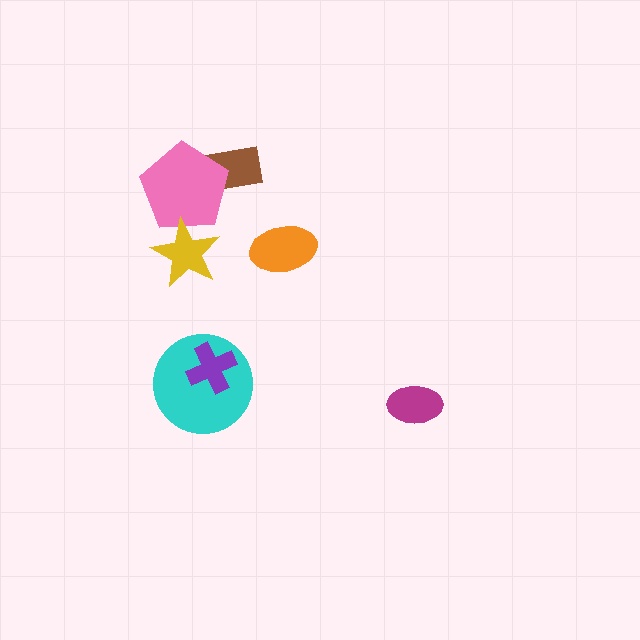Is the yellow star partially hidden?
No, no other shape covers it.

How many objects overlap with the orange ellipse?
0 objects overlap with the orange ellipse.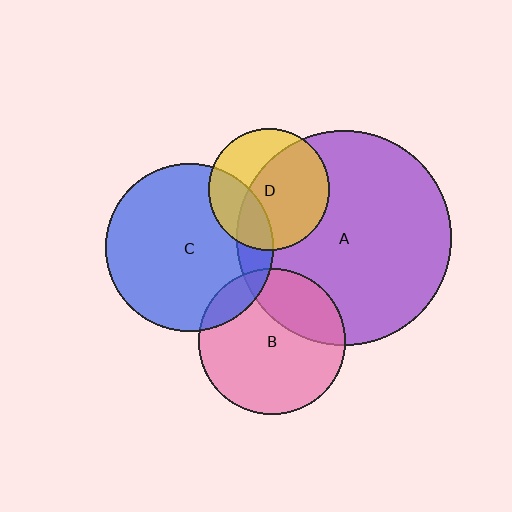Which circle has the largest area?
Circle A (purple).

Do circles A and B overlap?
Yes.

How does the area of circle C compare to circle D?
Approximately 1.9 times.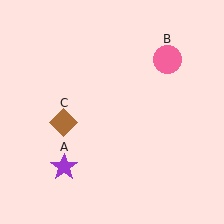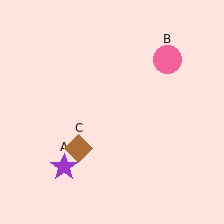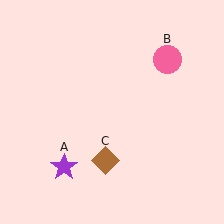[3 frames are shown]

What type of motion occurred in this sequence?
The brown diamond (object C) rotated counterclockwise around the center of the scene.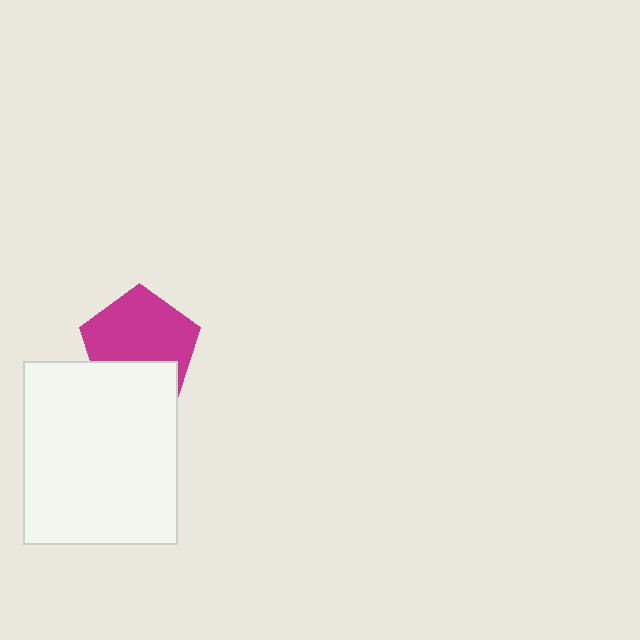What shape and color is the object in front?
The object in front is a white rectangle.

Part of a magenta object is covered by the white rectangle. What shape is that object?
It is a pentagon.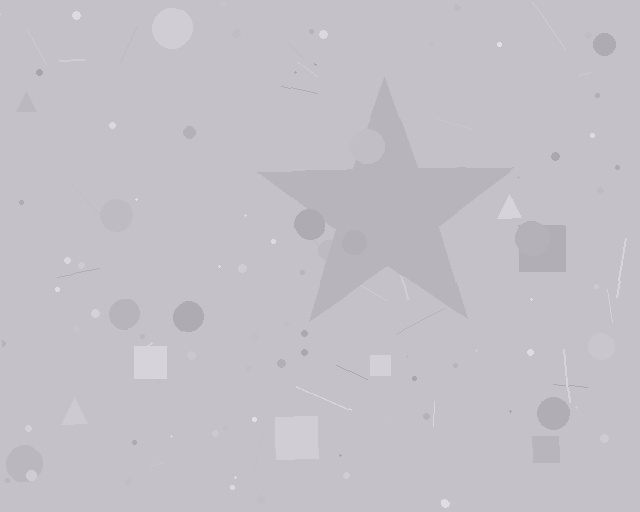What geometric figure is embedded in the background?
A star is embedded in the background.